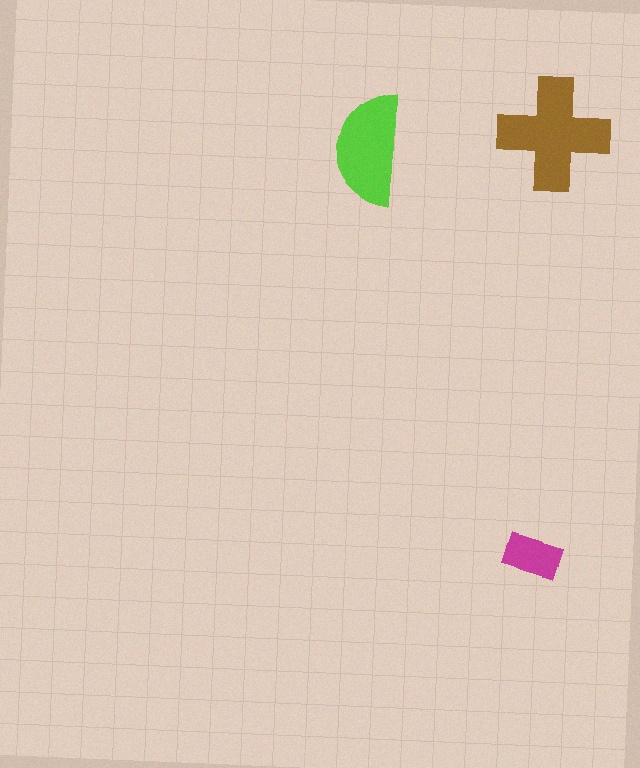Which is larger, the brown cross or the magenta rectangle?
The brown cross.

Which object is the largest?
The brown cross.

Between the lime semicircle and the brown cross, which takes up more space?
The brown cross.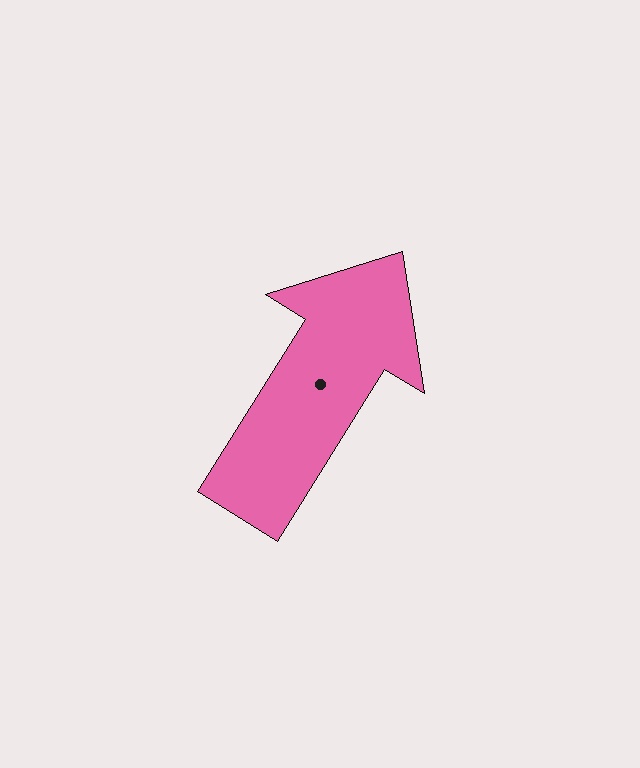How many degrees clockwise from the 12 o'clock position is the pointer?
Approximately 32 degrees.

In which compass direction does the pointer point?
Northeast.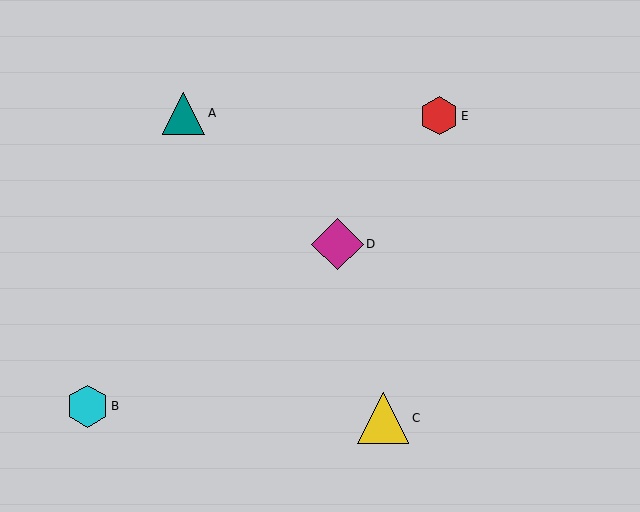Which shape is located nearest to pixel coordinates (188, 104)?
The teal triangle (labeled A) at (184, 113) is nearest to that location.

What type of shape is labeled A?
Shape A is a teal triangle.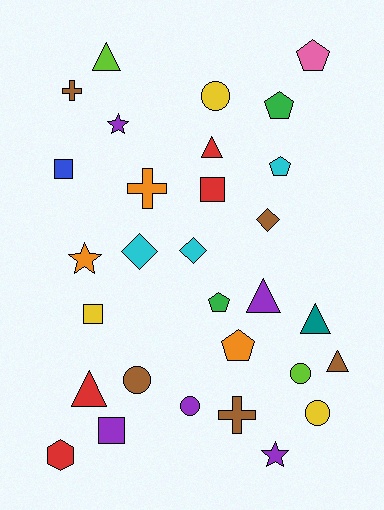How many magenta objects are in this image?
There are no magenta objects.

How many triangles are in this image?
There are 6 triangles.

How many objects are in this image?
There are 30 objects.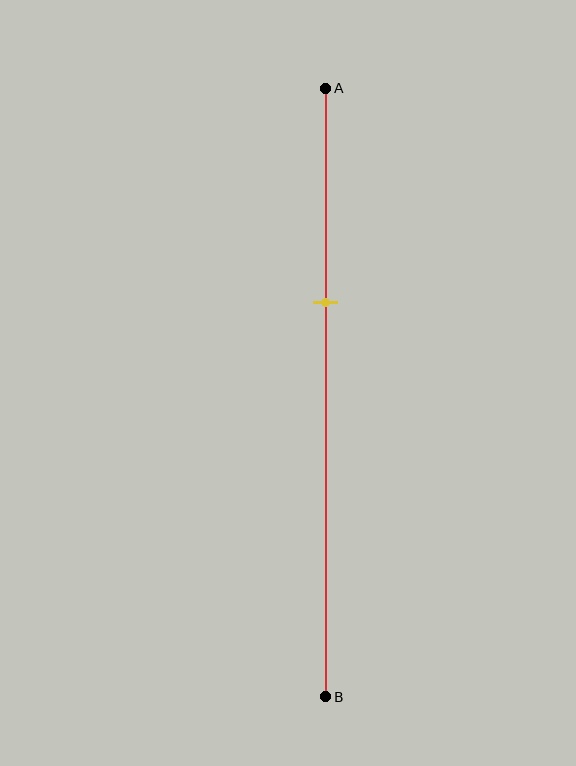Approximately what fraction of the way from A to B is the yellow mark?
The yellow mark is approximately 35% of the way from A to B.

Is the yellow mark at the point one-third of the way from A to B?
Yes, the mark is approximately at the one-third point.